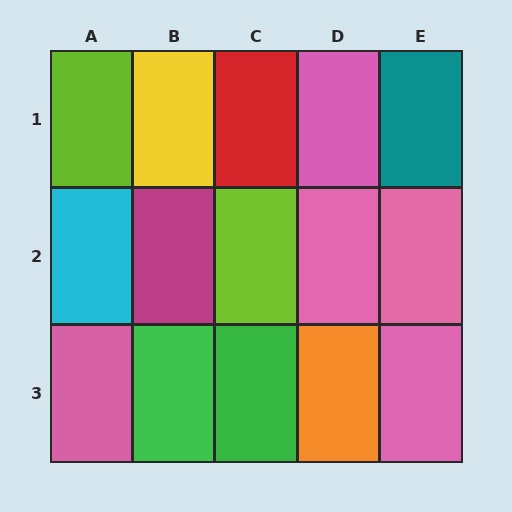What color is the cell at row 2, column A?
Cyan.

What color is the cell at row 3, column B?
Green.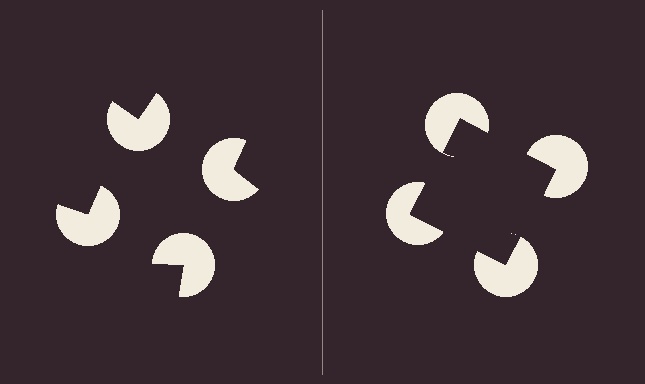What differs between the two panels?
The pac-man discs are positioned identically on both sides; only the wedge orientations differ. On the right they align to a square; on the left they are misaligned.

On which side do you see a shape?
An illusory square appears on the right side. On the left side the wedge cuts are rotated, so no coherent shape forms.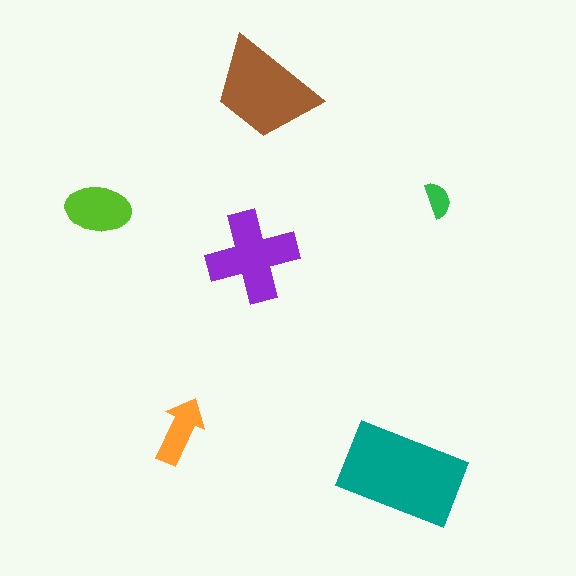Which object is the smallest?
The green semicircle.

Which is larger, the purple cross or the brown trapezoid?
The brown trapezoid.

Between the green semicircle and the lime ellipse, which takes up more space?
The lime ellipse.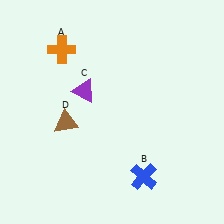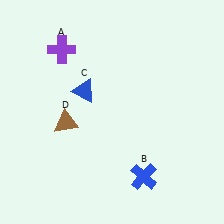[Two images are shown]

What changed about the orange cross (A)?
In Image 1, A is orange. In Image 2, it changed to purple.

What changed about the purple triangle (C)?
In Image 1, C is purple. In Image 2, it changed to blue.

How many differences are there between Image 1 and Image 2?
There are 2 differences between the two images.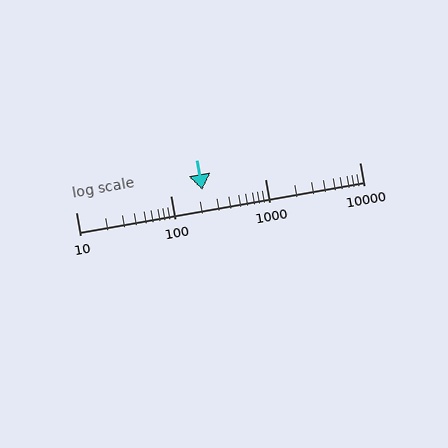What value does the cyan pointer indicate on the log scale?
The pointer indicates approximately 220.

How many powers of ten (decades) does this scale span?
The scale spans 3 decades, from 10 to 10000.